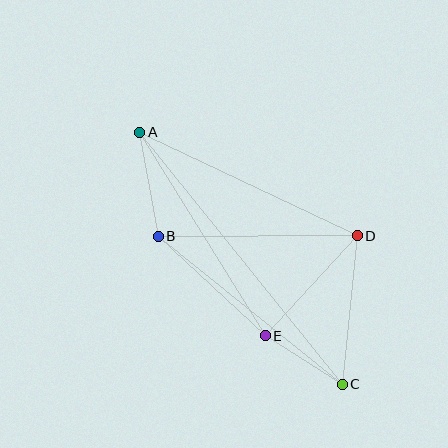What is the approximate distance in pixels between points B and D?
The distance between B and D is approximately 199 pixels.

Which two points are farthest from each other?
Points A and C are farthest from each other.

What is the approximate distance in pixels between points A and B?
The distance between A and B is approximately 105 pixels.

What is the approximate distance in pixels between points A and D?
The distance between A and D is approximately 241 pixels.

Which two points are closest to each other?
Points C and E are closest to each other.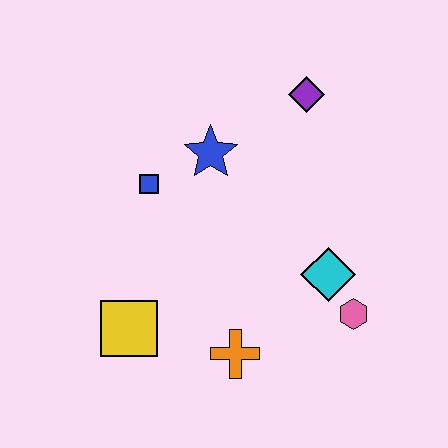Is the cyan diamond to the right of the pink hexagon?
No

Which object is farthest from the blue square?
The pink hexagon is farthest from the blue square.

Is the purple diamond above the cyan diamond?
Yes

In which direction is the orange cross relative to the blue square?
The orange cross is below the blue square.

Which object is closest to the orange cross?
The yellow square is closest to the orange cross.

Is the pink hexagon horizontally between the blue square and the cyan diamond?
No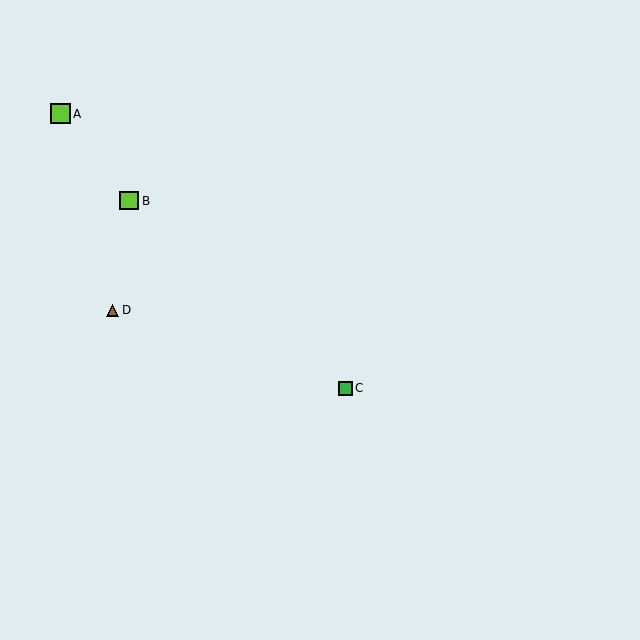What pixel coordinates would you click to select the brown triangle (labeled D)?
Click at (113, 310) to select the brown triangle D.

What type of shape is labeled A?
Shape A is a lime square.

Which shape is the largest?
The lime square (labeled A) is the largest.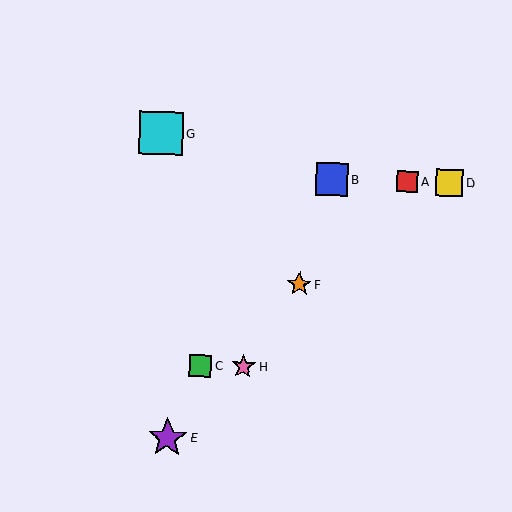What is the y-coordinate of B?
Object B is at y≈179.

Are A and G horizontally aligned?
No, A is at y≈182 and G is at y≈133.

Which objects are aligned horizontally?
Objects A, B, D are aligned horizontally.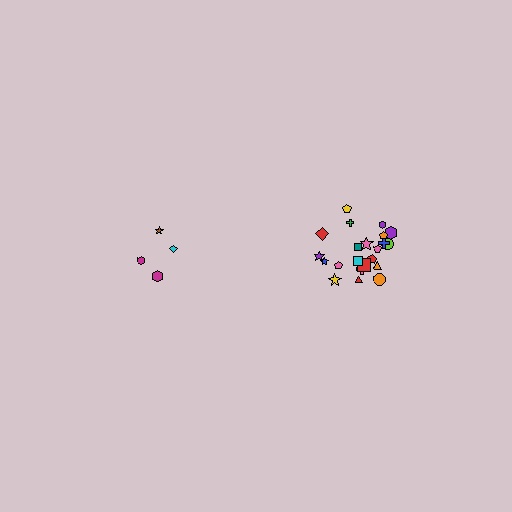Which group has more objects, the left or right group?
The right group.